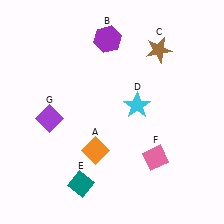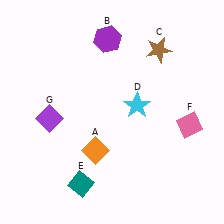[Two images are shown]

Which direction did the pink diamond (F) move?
The pink diamond (F) moved right.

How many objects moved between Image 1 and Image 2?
1 object moved between the two images.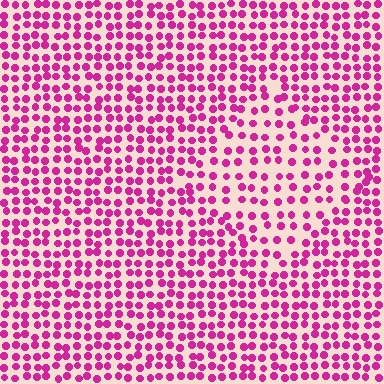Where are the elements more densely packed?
The elements are more densely packed outside the diamond boundary.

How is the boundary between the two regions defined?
The boundary is defined by a change in element density (approximately 1.6x ratio). All elements are the same color, size, and shape.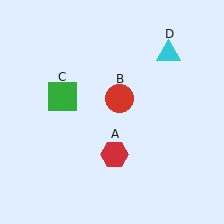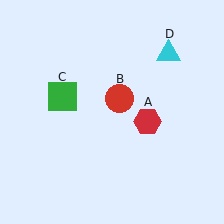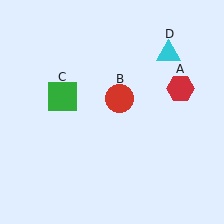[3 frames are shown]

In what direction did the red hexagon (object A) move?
The red hexagon (object A) moved up and to the right.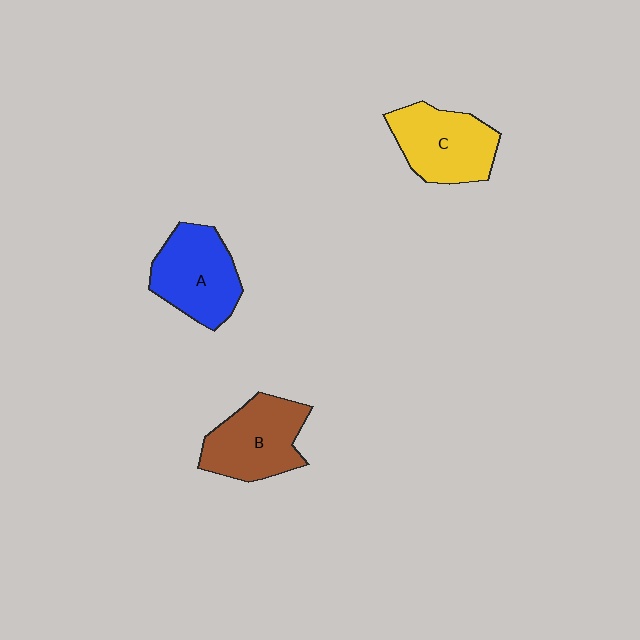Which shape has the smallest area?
Shape C (yellow).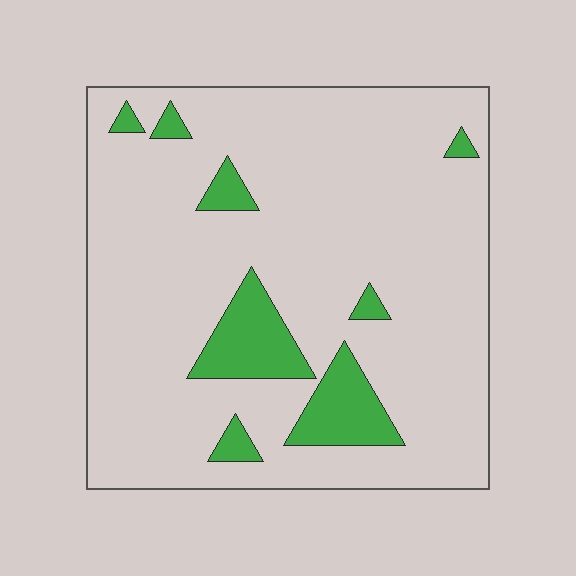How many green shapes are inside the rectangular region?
8.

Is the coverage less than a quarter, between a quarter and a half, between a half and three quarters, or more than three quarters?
Less than a quarter.